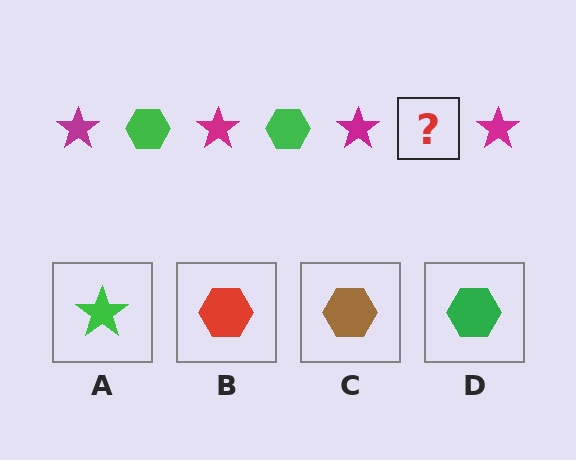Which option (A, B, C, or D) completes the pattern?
D.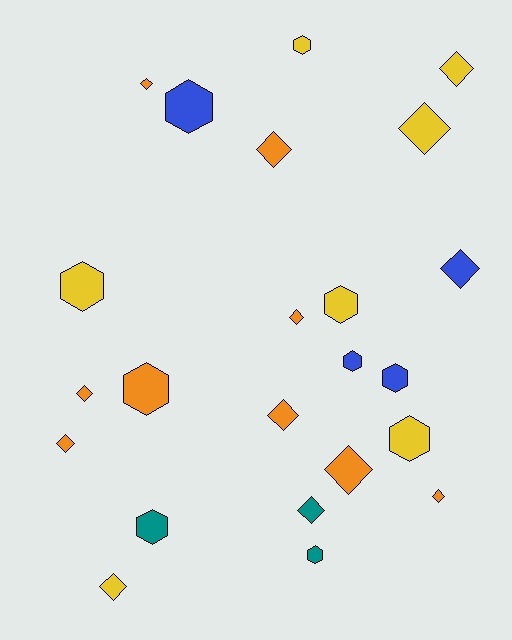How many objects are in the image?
There are 23 objects.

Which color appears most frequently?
Orange, with 9 objects.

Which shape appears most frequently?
Diamond, with 13 objects.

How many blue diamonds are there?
There is 1 blue diamond.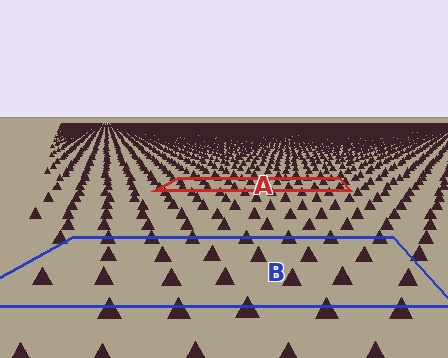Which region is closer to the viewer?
Region B is closer. The texture elements there are larger and more spread out.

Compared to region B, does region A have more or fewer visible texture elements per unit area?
Region A has more texture elements per unit area — they are packed more densely because it is farther away.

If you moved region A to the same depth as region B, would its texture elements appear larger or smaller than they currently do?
They would appear larger. At a closer depth, the same texture elements are projected at a bigger on-screen size.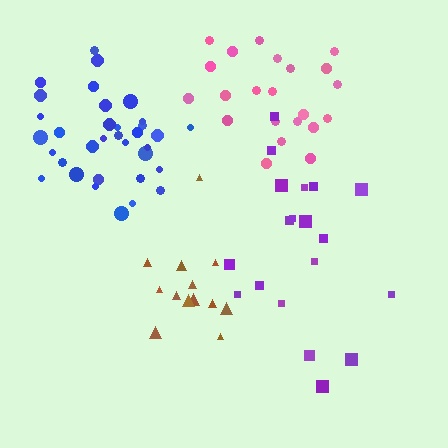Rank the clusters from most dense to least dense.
blue, pink, brown, purple.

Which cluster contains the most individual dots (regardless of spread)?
Blue (35).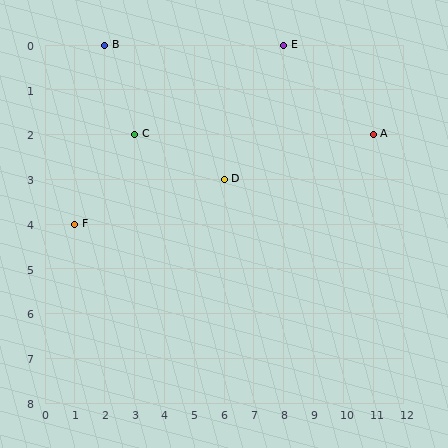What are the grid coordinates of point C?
Point C is at grid coordinates (3, 2).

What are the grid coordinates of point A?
Point A is at grid coordinates (11, 2).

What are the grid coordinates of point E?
Point E is at grid coordinates (8, 0).